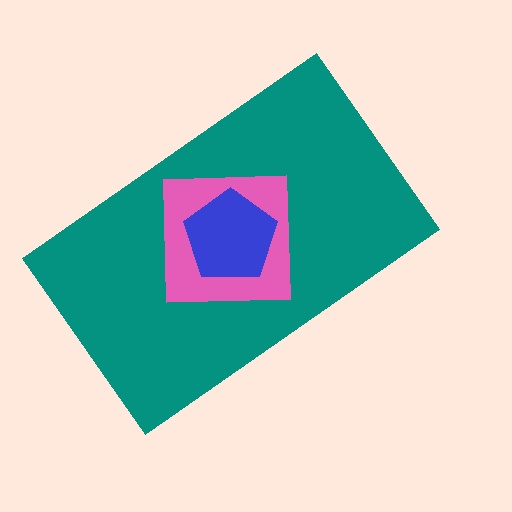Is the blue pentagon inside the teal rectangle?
Yes.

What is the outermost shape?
The teal rectangle.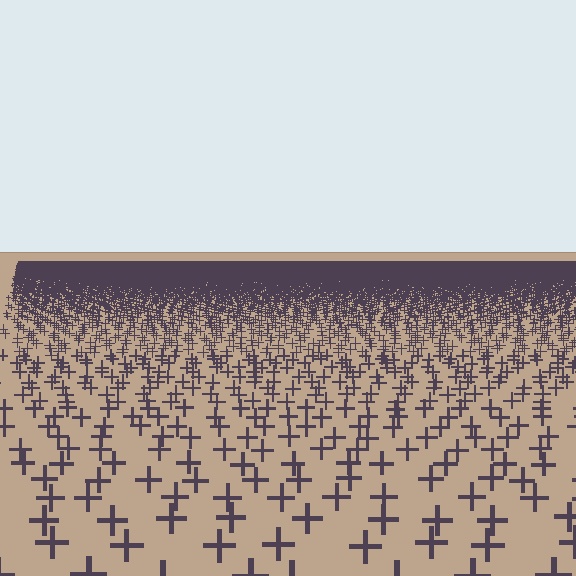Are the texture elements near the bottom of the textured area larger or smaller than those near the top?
Larger. Near the bottom, elements are closer to the viewer and appear at a bigger on-screen size.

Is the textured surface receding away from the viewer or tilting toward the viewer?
The surface is receding away from the viewer. Texture elements get smaller and denser toward the top.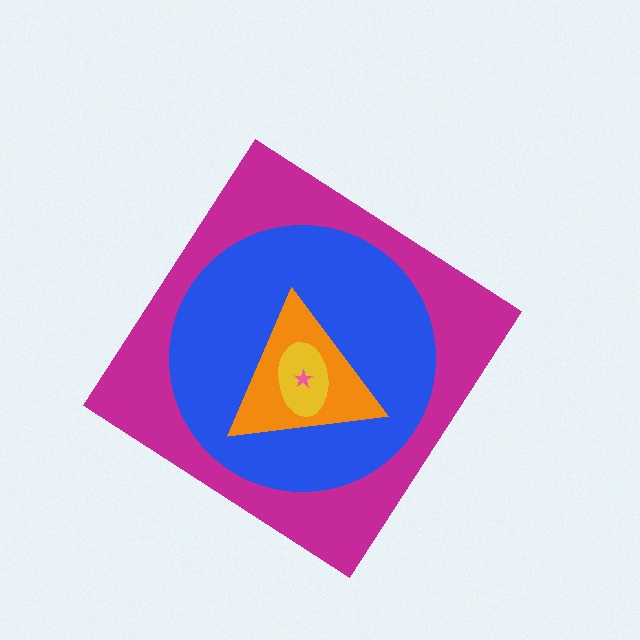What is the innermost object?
The pink star.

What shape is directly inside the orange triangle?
The yellow ellipse.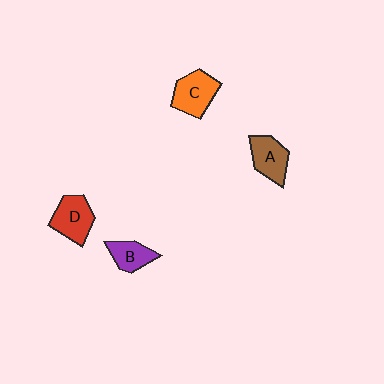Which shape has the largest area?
Shape C (orange).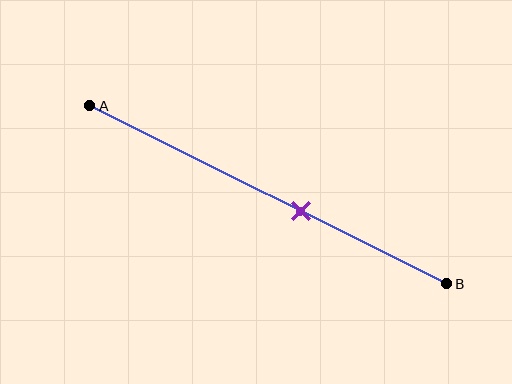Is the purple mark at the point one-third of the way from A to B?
No, the mark is at about 60% from A, not at the 33% one-third point.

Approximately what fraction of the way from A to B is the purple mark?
The purple mark is approximately 60% of the way from A to B.